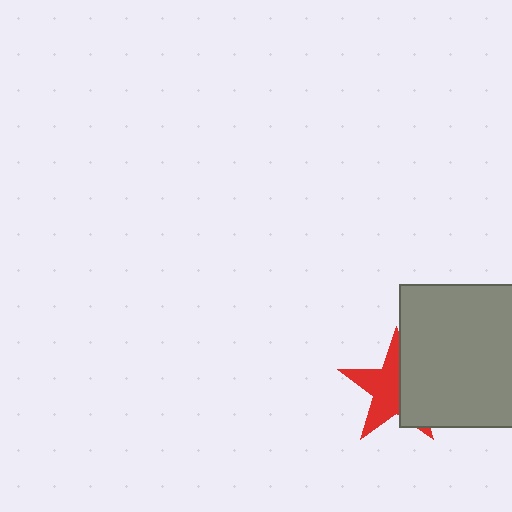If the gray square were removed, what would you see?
You would see the complete red star.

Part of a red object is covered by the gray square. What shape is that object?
It is a star.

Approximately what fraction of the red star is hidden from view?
Roughly 43% of the red star is hidden behind the gray square.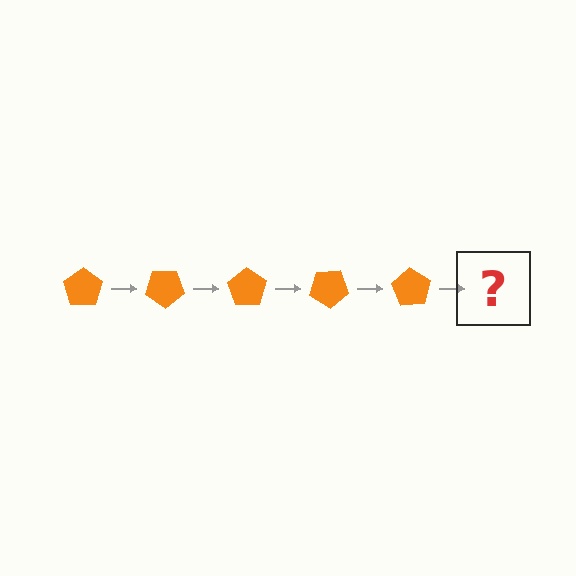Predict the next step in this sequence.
The next step is an orange pentagon rotated 175 degrees.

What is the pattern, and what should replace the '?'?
The pattern is that the pentagon rotates 35 degrees each step. The '?' should be an orange pentagon rotated 175 degrees.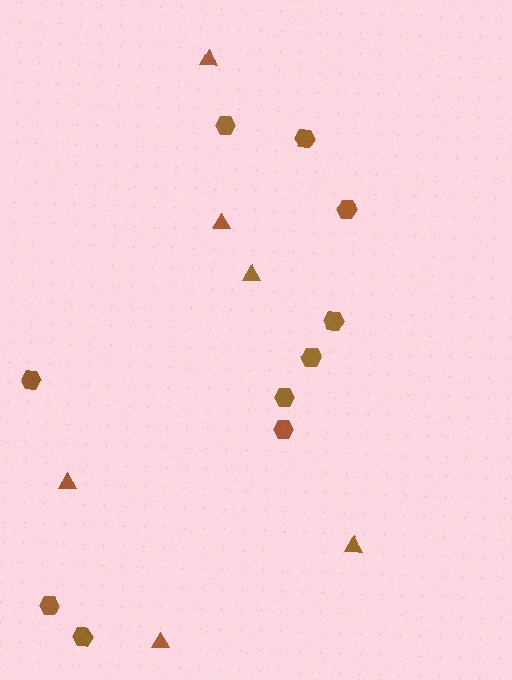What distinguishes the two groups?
There are 2 groups: one group of hexagons (10) and one group of triangles (6).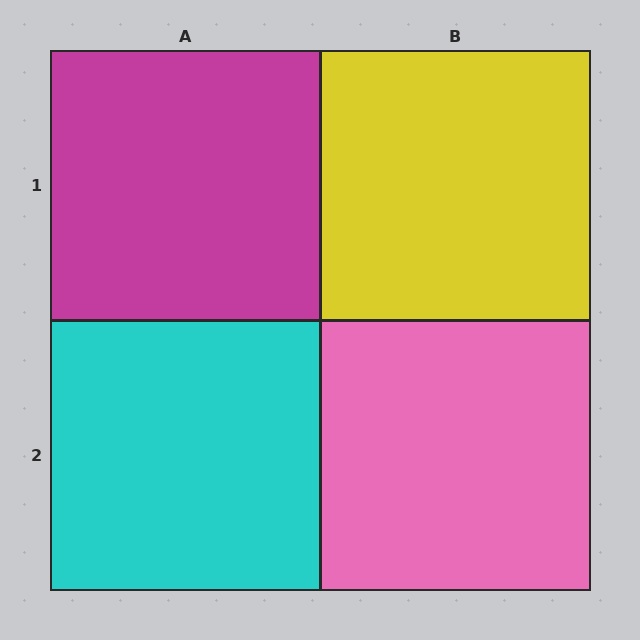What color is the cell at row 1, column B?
Yellow.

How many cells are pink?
1 cell is pink.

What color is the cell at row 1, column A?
Magenta.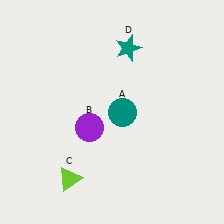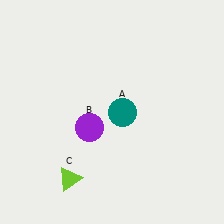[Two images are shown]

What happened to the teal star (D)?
The teal star (D) was removed in Image 2. It was in the top-right area of Image 1.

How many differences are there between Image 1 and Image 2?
There is 1 difference between the two images.